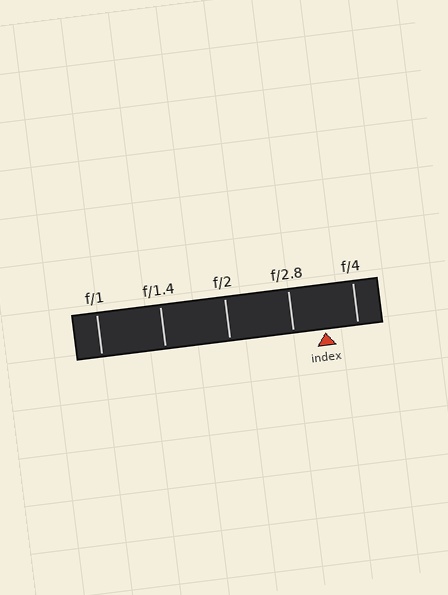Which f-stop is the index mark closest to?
The index mark is closest to f/4.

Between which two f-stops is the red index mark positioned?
The index mark is between f/2.8 and f/4.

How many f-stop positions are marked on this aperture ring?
There are 5 f-stop positions marked.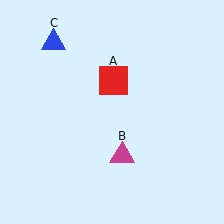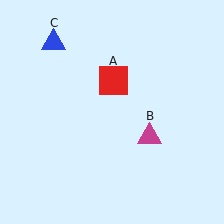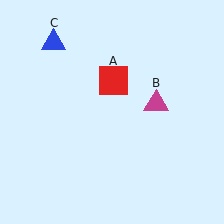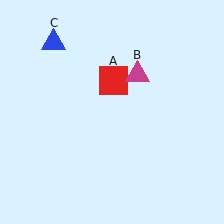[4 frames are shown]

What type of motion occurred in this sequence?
The magenta triangle (object B) rotated counterclockwise around the center of the scene.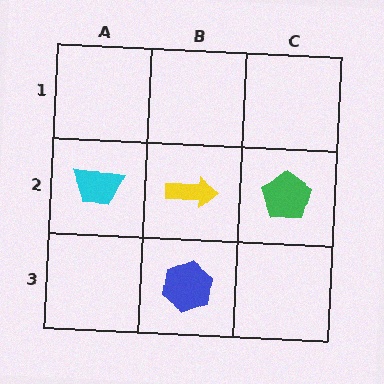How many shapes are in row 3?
1 shape.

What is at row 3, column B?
A blue hexagon.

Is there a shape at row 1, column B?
No, that cell is empty.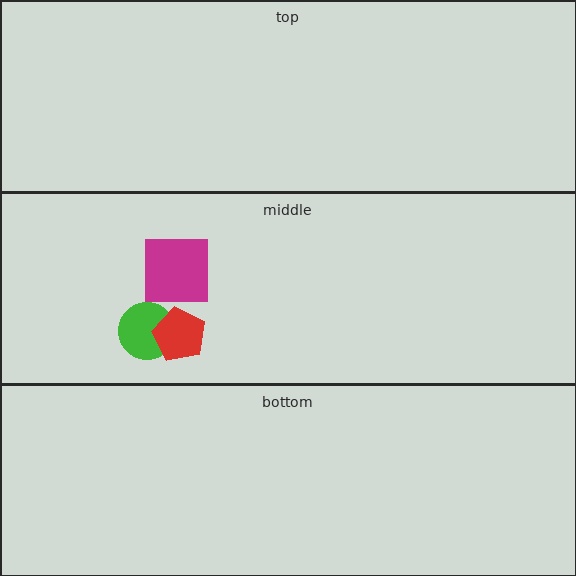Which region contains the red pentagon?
The middle region.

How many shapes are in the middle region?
3.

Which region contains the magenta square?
The middle region.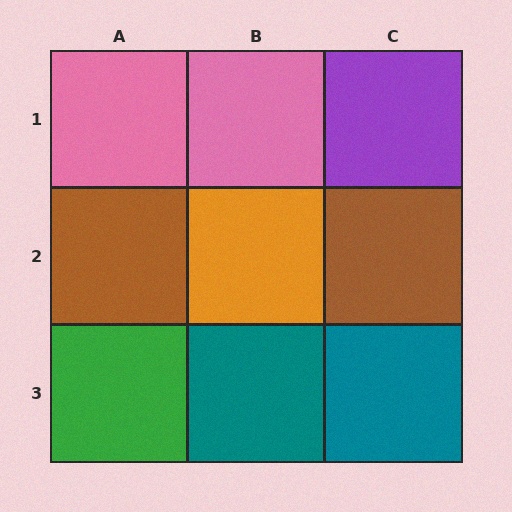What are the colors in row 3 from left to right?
Green, teal, teal.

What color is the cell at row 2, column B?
Orange.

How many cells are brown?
2 cells are brown.